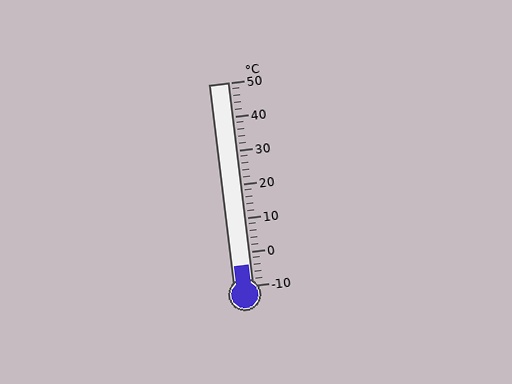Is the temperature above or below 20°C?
The temperature is below 20°C.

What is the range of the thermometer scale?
The thermometer scale ranges from -10°C to 50°C.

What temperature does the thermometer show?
The thermometer shows approximately -4°C.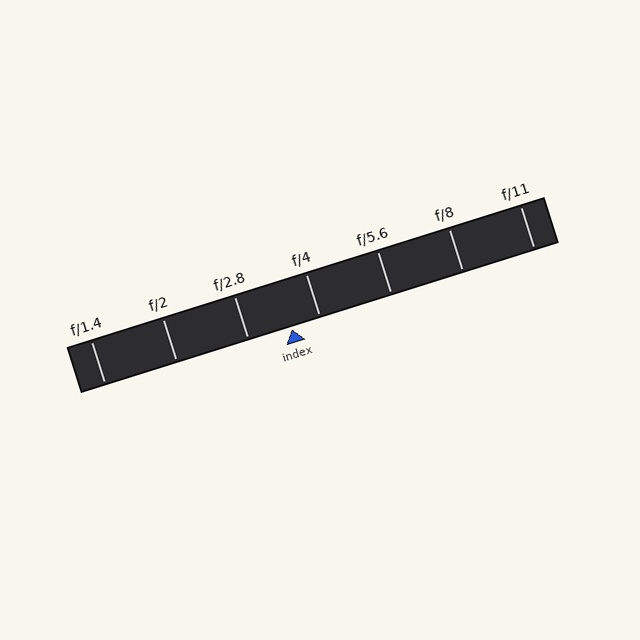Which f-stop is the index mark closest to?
The index mark is closest to f/4.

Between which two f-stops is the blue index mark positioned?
The index mark is between f/2.8 and f/4.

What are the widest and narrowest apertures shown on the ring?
The widest aperture shown is f/1.4 and the narrowest is f/11.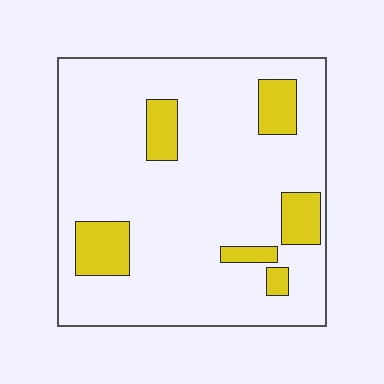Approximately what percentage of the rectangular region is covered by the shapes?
Approximately 15%.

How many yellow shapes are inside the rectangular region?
6.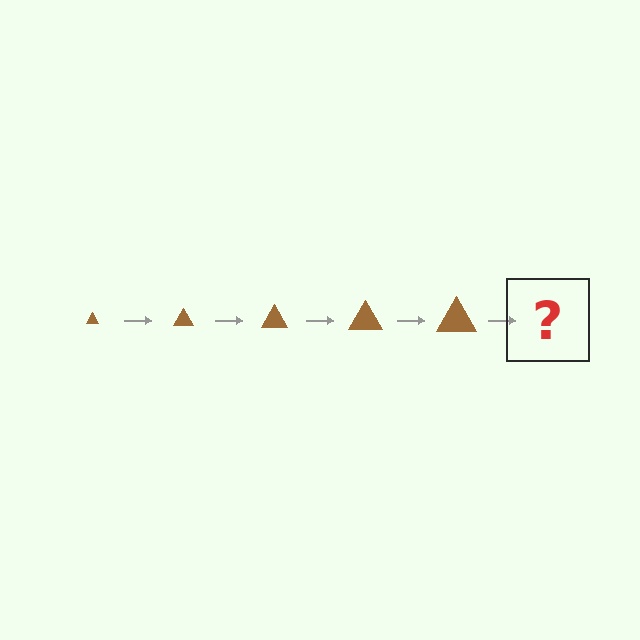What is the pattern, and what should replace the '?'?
The pattern is that the triangle gets progressively larger each step. The '?' should be a brown triangle, larger than the previous one.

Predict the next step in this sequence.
The next step is a brown triangle, larger than the previous one.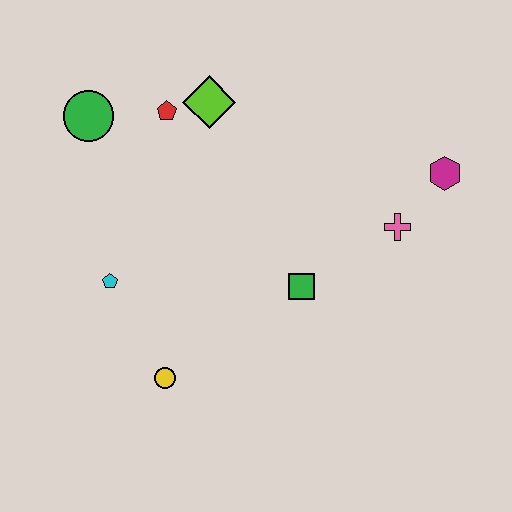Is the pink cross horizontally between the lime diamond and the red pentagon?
No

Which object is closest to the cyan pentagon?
The yellow circle is closest to the cyan pentagon.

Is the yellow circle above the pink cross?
No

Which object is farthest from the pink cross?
The green circle is farthest from the pink cross.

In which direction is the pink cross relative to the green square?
The pink cross is to the right of the green square.